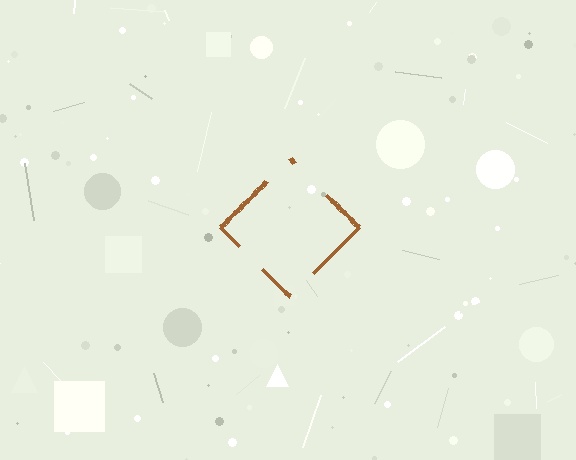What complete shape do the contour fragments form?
The contour fragments form a diamond.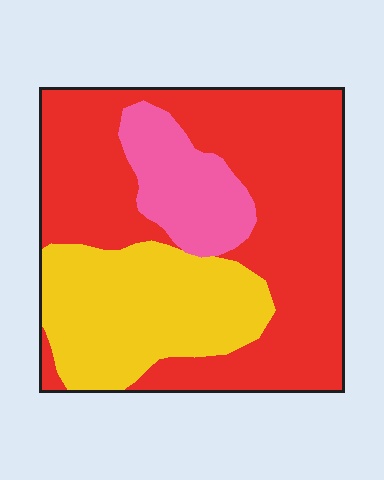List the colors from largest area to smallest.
From largest to smallest: red, yellow, pink.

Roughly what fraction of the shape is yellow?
Yellow covers 28% of the shape.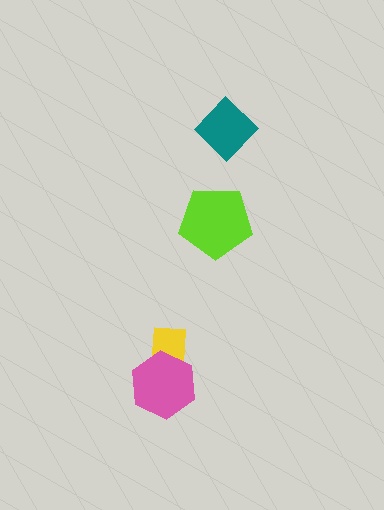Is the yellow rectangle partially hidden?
Yes, it is partially covered by another shape.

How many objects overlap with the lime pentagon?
0 objects overlap with the lime pentagon.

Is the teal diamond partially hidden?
No, no other shape covers it.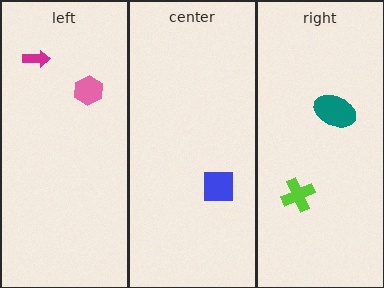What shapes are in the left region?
The magenta arrow, the pink hexagon.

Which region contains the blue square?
The center region.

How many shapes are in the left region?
2.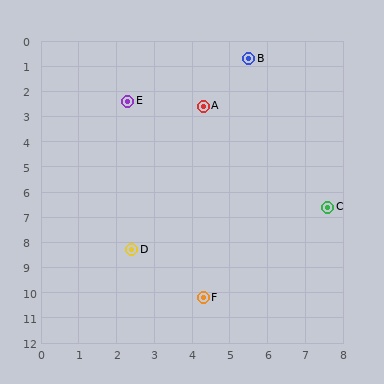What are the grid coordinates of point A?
Point A is at approximately (4.3, 2.6).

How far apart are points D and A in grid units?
Points D and A are about 6.0 grid units apart.